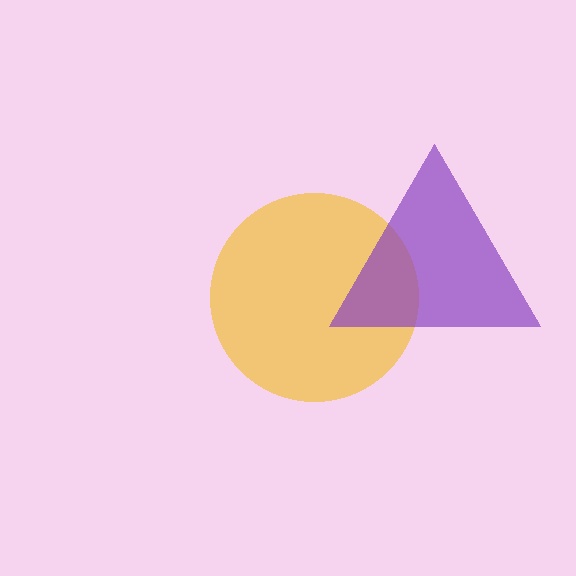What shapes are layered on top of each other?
The layered shapes are: a yellow circle, a purple triangle.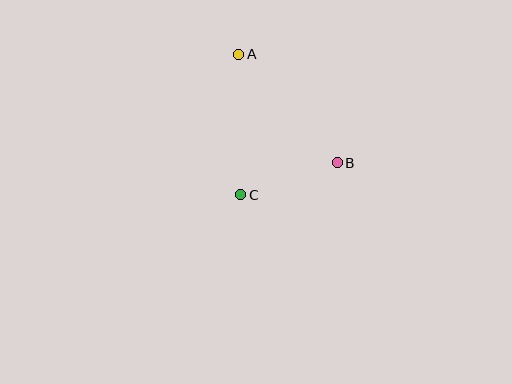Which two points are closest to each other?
Points B and C are closest to each other.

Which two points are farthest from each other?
Points A and B are farthest from each other.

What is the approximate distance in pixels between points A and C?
The distance between A and C is approximately 141 pixels.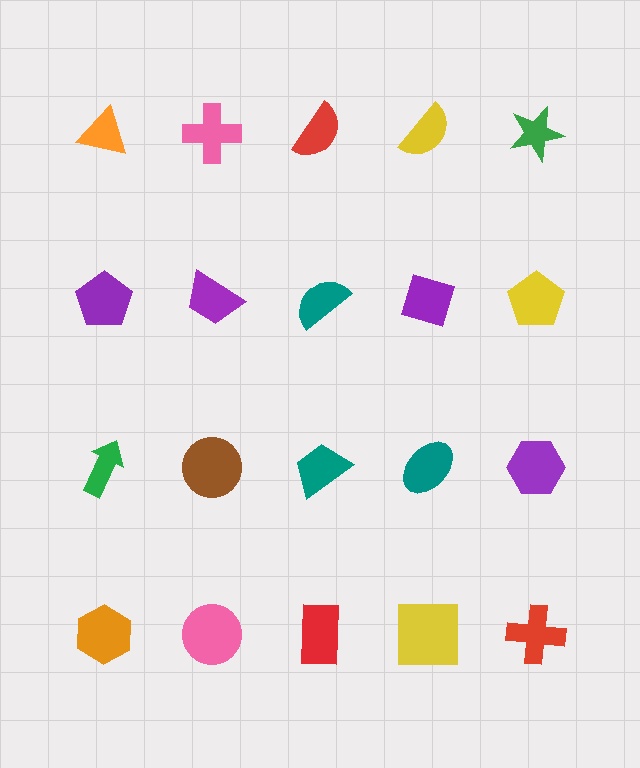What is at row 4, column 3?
A red rectangle.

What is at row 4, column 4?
A yellow square.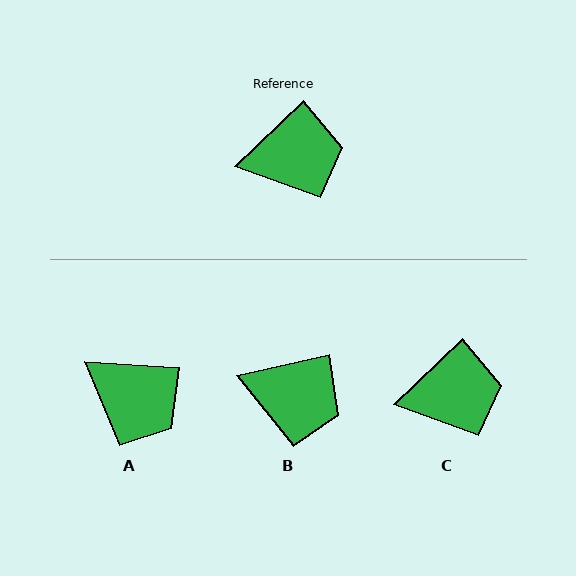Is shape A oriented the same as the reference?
No, it is off by about 47 degrees.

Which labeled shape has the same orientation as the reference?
C.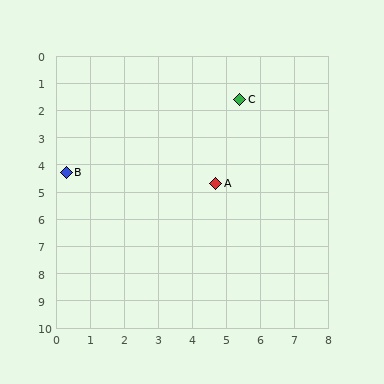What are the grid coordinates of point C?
Point C is at approximately (5.4, 1.6).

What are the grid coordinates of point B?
Point B is at approximately (0.3, 4.3).